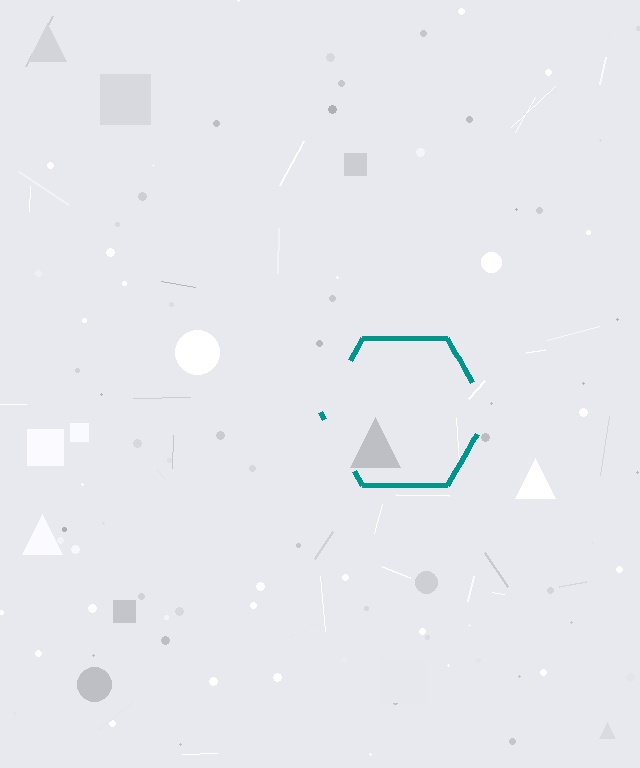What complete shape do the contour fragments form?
The contour fragments form a hexagon.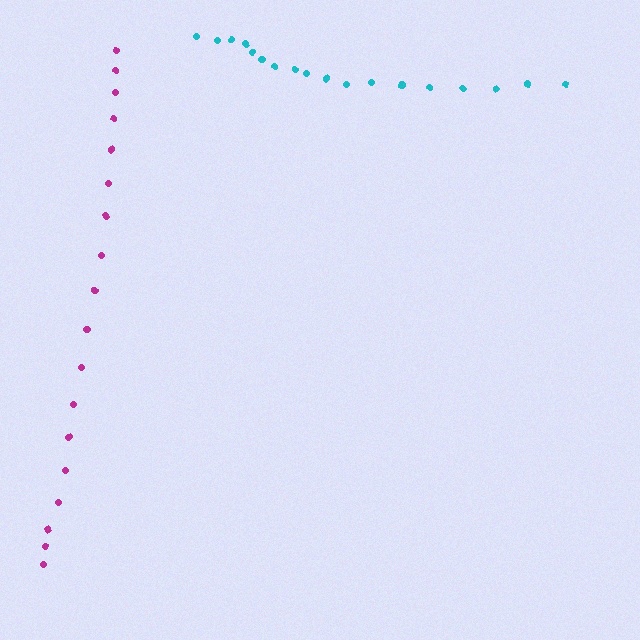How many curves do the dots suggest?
There are 2 distinct paths.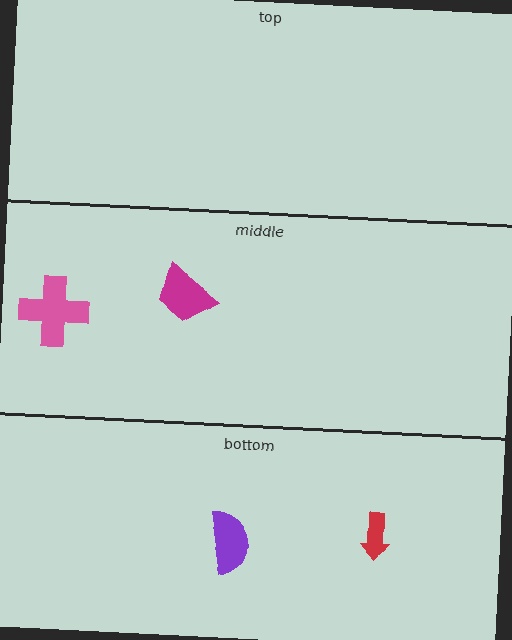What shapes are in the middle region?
The pink cross, the magenta trapezoid.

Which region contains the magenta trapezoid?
The middle region.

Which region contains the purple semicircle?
The bottom region.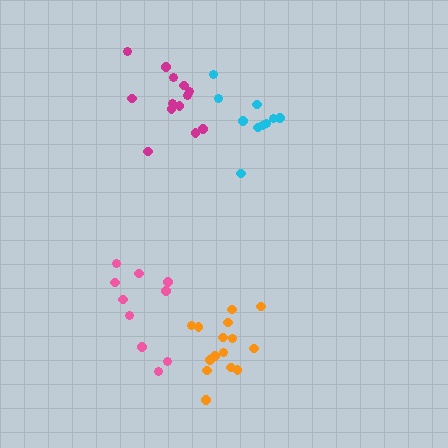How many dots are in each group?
Group 1: 10 dots, Group 2: 15 dots, Group 3: 10 dots, Group 4: 13 dots (48 total).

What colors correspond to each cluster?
The clusters are colored: pink, orange, cyan, magenta.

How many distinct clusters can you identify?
There are 4 distinct clusters.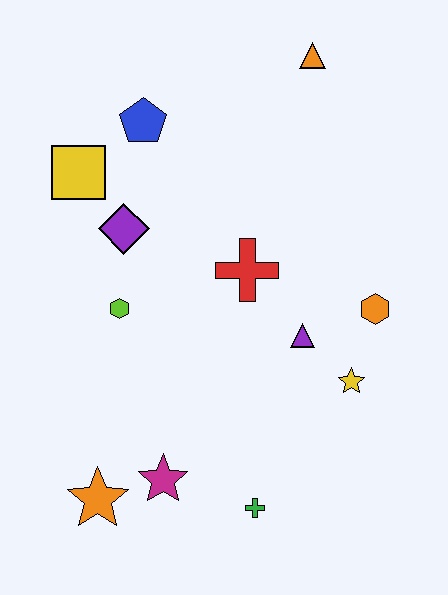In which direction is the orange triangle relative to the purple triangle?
The orange triangle is above the purple triangle.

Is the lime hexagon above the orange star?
Yes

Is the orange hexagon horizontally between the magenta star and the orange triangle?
No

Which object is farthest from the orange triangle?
The orange star is farthest from the orange triangle.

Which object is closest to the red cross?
The purple triangle is closest to the red cross.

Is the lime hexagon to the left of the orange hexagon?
Yes